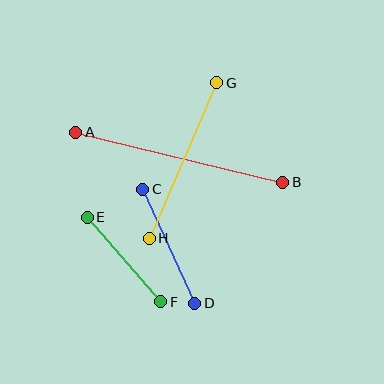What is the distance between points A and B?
The distance is approximately 213 pixels.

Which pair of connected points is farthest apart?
Points A and B are farthest apart.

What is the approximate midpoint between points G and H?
The midpoint is at approximately (183, 161) pixels.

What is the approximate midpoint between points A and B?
The midpoint is at approximately (179, 157) pixels.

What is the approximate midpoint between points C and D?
The midpoint is at approximately (169, 246) pixels.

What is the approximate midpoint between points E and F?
The midpoint is at approximately (124, 260) pixels.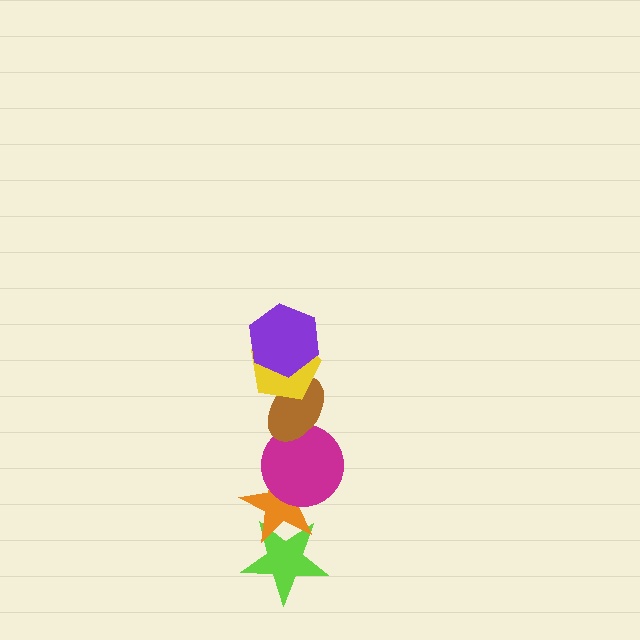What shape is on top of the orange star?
The magenta circle is on top of the orange star.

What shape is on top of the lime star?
The orange star is on top of the lime star.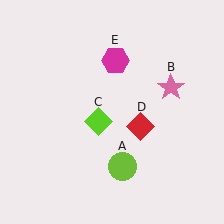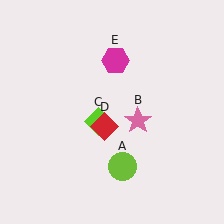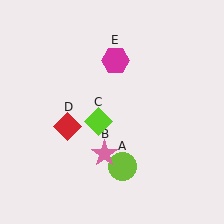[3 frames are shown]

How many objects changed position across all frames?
2 objects changed position: pink star (object B), red diamond (object D).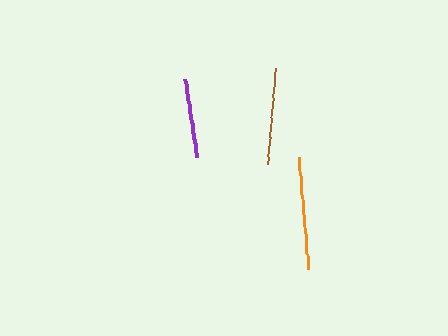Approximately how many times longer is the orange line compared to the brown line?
The orange line is approximately 1.2 times the length of the brown line.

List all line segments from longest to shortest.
From longest to shortest: orange, brown, purple.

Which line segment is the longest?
The orange line is the longest at approximately 113 pixels.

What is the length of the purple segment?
The purple segment is approximately 79 pixels long.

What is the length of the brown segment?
The brown segment is approximately 96 pixels long.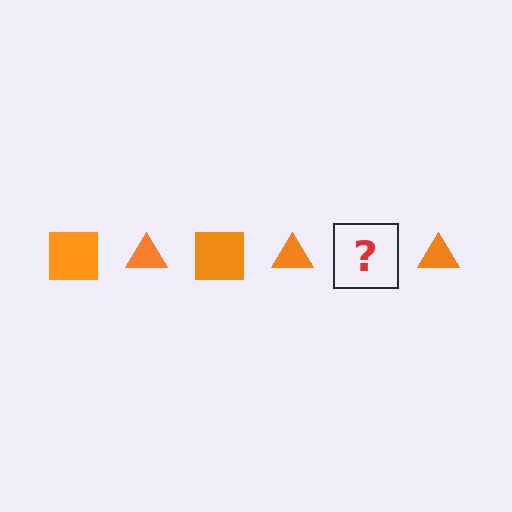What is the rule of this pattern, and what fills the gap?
The rule is that the pattern cycles through square, triangle shapes in orange. The gap should be filled with an orange square.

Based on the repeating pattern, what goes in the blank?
The blank should be an orange square.